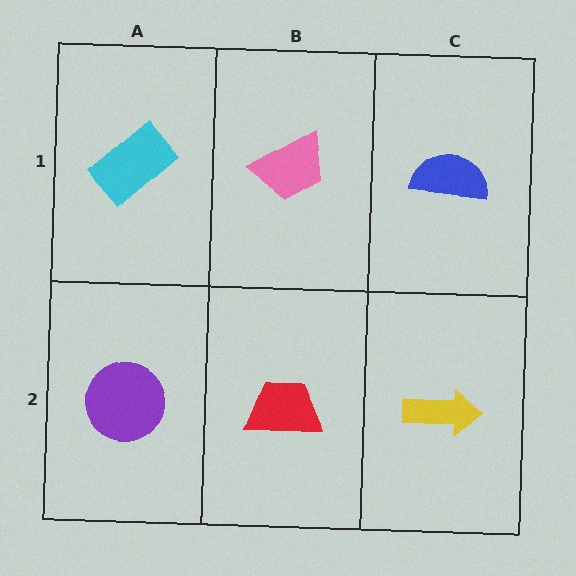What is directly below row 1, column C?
A yellow arrow.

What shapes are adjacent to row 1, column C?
A yellow arrow (row 2, column C), a pink trapezoid (row 1, column B).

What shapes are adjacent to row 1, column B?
A red trapezoid (row 2, column B), a cyan rectangle (row 1, column A), a blue semicircle (row 1, column C).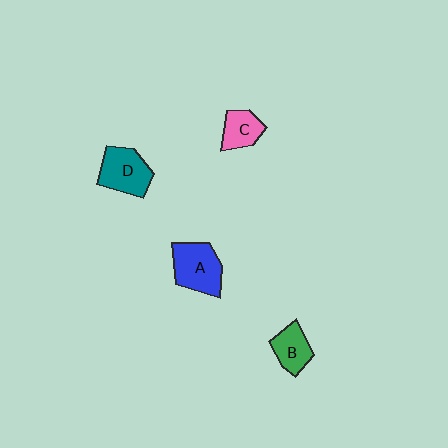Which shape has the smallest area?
Shape C (pink).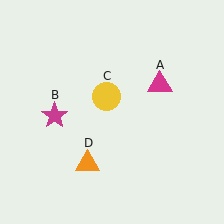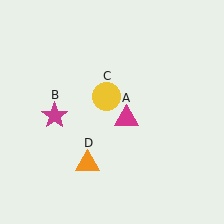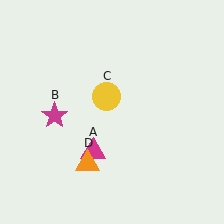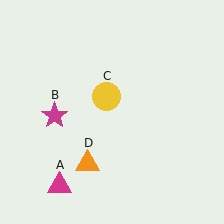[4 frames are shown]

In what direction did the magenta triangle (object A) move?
The magenta triangle (object A) moved down and to the left.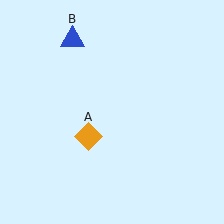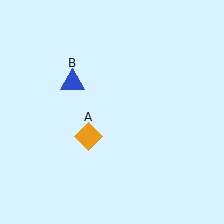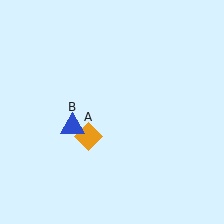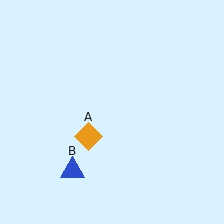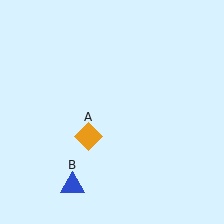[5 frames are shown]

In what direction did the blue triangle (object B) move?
The blue triangle (object B) moved down.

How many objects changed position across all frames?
1 object changed position: blue triangle (object B).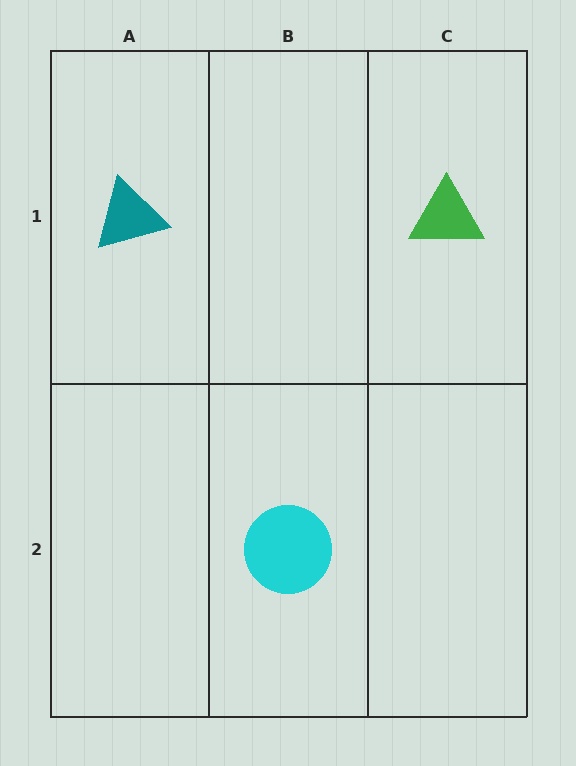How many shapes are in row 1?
2 shapes.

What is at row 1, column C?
A green triangle.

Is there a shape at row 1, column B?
No, that cell is empty.